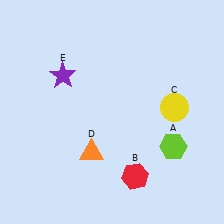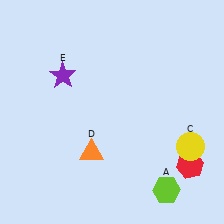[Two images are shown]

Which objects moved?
The objects that moved are: the lime hexagon (A), the red hexagon (B), the yellow circle (C).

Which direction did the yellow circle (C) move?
The yellow circle (C) moved down.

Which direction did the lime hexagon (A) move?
The lime hexagon (A) moved down.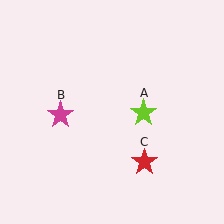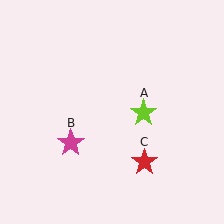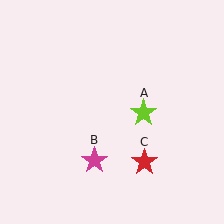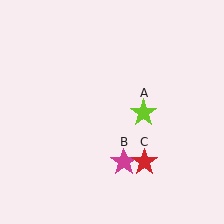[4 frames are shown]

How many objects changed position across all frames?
1 object changed position: magenta star (object B).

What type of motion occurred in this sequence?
The magenta star (object B) rotated counterclockwise around the center of the scene.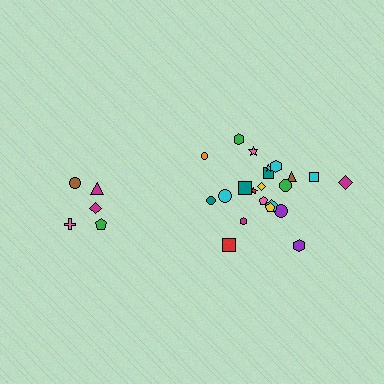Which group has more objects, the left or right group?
The right group.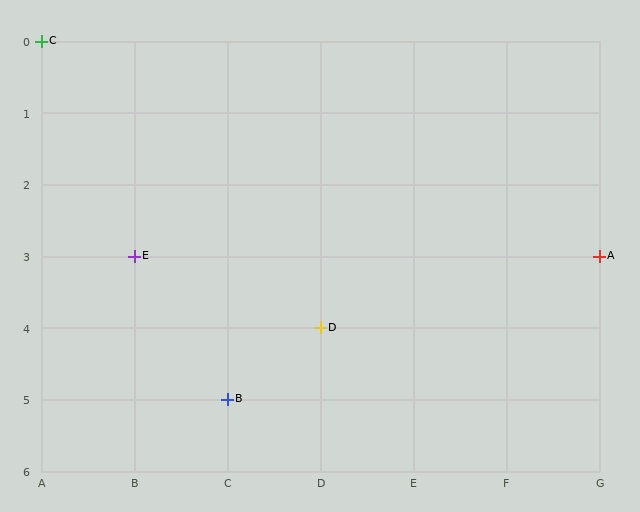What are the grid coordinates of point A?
Point A is at grid coordinates (G, 3).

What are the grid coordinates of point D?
Point D is at grid coordinates (D, 4).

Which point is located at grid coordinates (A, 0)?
Point C is at (A, 0).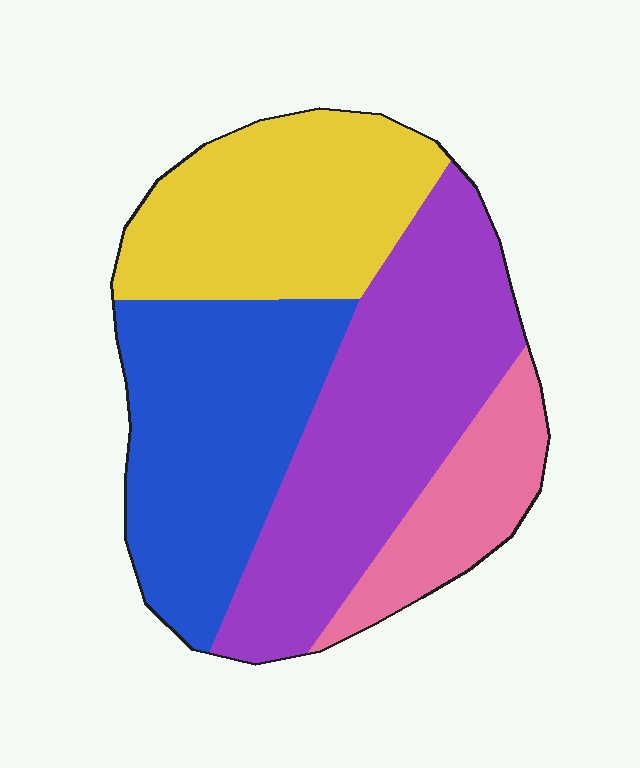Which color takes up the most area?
Purple, at roughly 35%.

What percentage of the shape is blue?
Blue takes up about one quarter (1/4) of the shape.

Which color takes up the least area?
Pink, at roughly 15%.